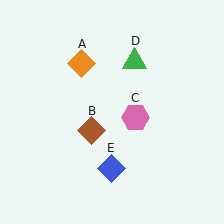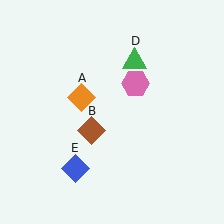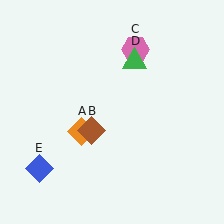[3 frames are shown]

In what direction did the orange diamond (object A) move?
The orange diamond (object A) moved down.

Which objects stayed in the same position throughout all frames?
Brown diamond (object B) and green triangle (object D) remained stationary.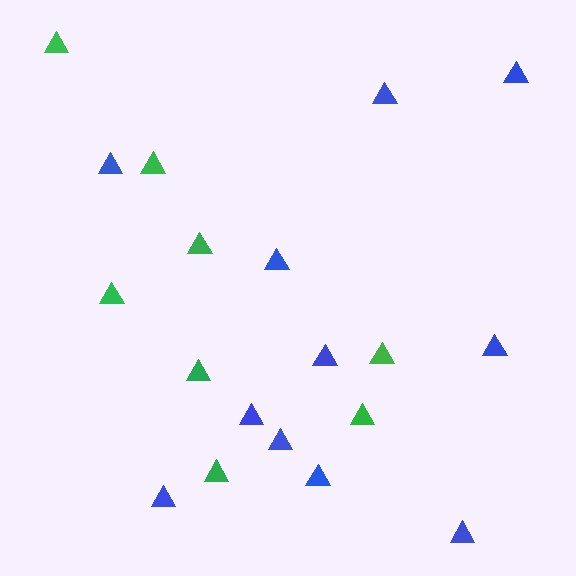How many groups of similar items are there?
There are 2 groups: one group of green triangles (8) and one group of blue triangles (11).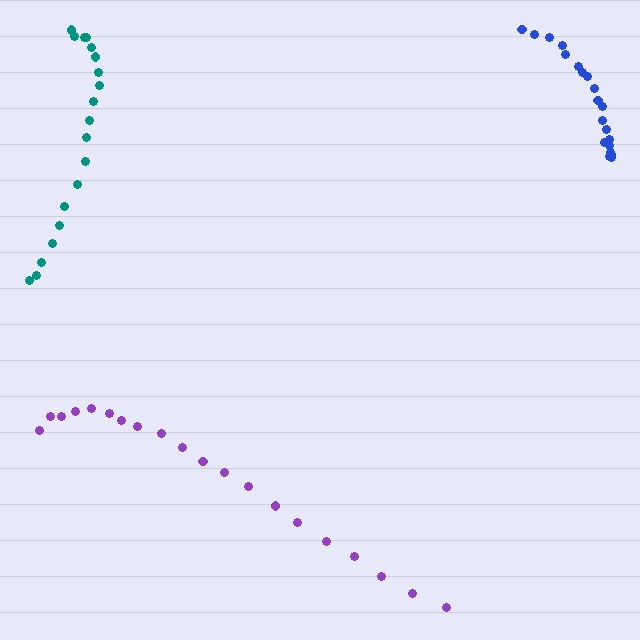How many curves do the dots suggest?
There are 3 distinct paths.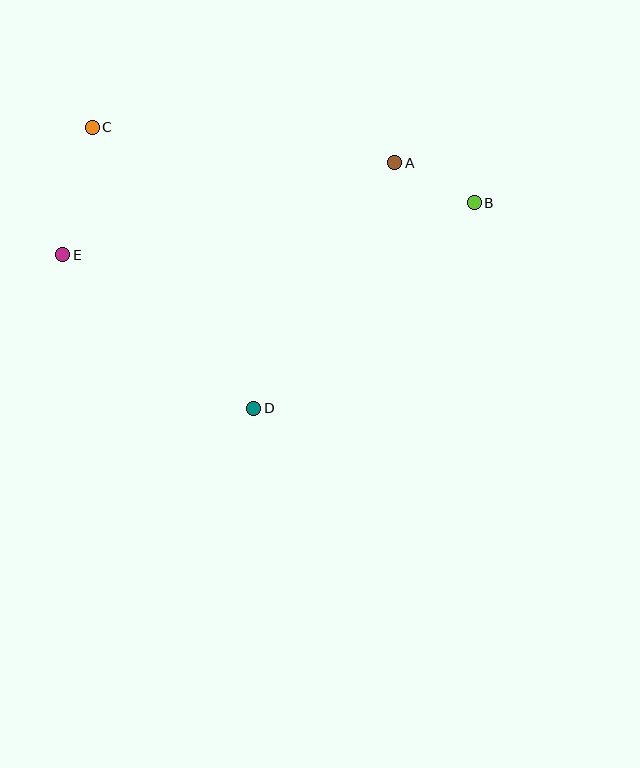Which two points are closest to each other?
Points A and B are closest to each other.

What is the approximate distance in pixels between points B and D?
The distance between B and D is approximately 302 pixels.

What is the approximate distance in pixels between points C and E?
The distance between C and E is approximately 131 pixels.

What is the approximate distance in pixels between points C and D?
The distance between C and D is approximately 324 pixels.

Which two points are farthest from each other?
Points B and E are farthest from each other.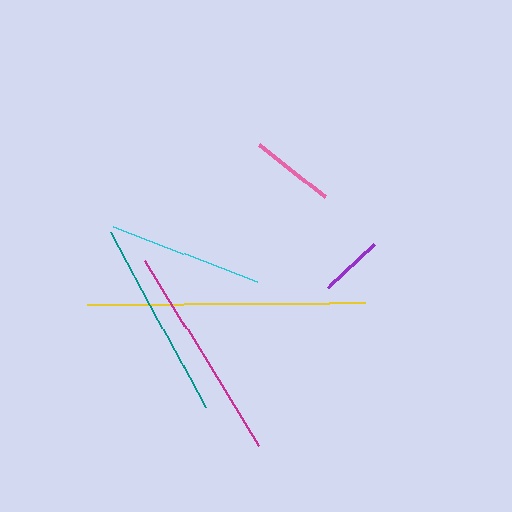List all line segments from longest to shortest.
From longest to shortest: yellow, magenta, teal, cyan, pink, purple.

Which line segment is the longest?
The yellow line is the longest at approximately 279 pixels.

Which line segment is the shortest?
The purple line is the shortest at approximately 63 pixels.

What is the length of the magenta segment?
The magenta segment is approximately 218 pixels long.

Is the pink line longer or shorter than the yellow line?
The yellow line is longer than the pink line.